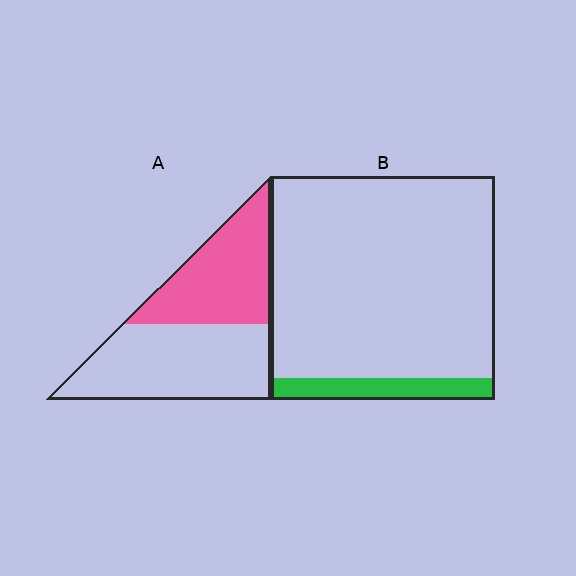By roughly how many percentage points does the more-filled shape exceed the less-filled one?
By roughly 35 percentage points (A over B).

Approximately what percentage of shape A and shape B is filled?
A is approximately 45% and B is approximately 10%.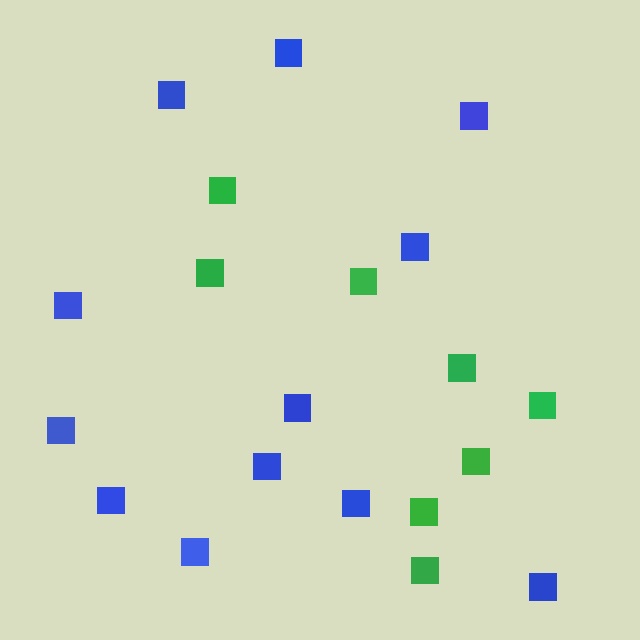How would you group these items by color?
There are 2 groups: one group of blue squares (12) and one group of green squares (8).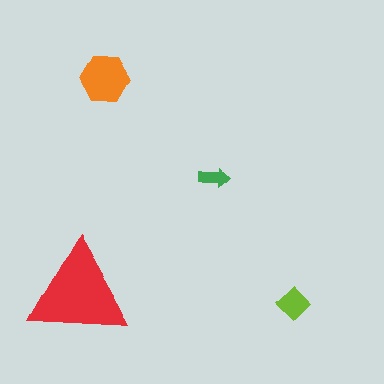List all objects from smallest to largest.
The green arrow, the lime diamond, the orange hexagon, the red triangle.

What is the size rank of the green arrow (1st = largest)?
4th.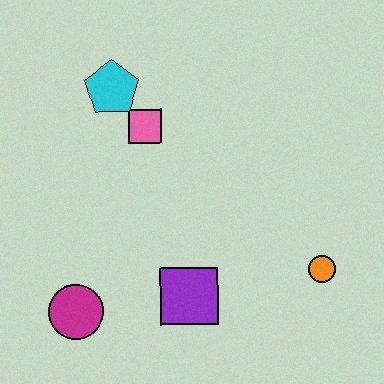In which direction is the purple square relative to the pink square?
The purple square is below the pink square.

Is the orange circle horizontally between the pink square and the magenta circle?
No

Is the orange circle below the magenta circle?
No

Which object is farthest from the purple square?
The cyan pentagon is farthest from the purple square.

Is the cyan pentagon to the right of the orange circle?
No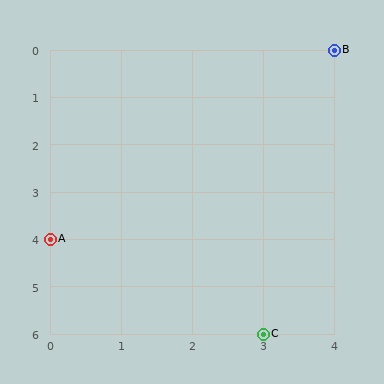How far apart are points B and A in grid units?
Points B and A are 4 columns and 4 rows apart (about 5.7 grid units diagonally).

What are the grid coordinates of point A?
Point A is at grid coordinates (0, 4).